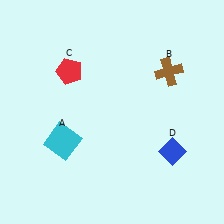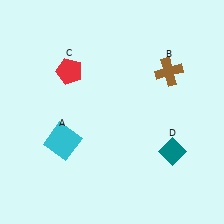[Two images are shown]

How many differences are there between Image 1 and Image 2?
There is 1 difference between the two images.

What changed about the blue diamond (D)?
In Image 1, D is blue. In Image 2, it changed to teal.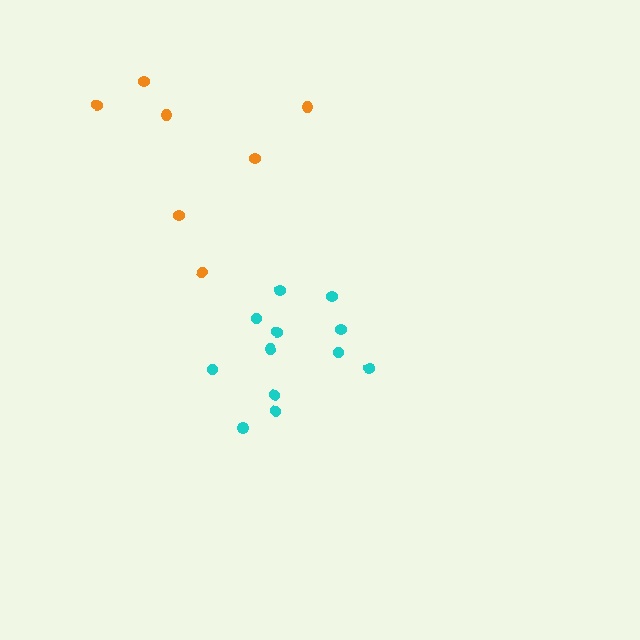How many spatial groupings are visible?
There are 2 spatial groupings.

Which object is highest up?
The orange cluster is topmost.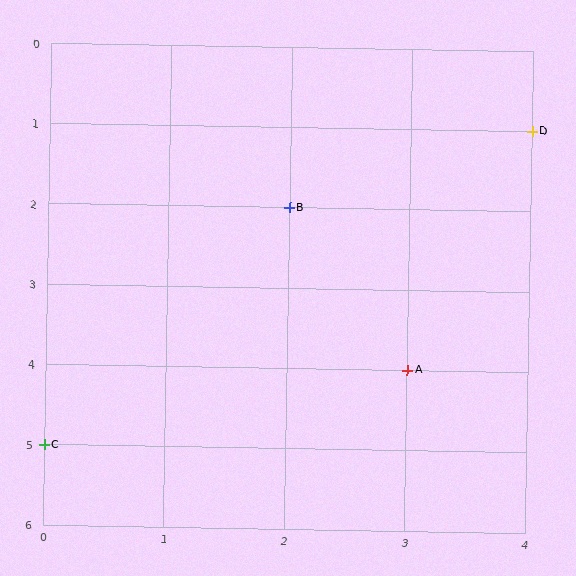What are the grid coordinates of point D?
Point D is at grid coordinates (4, 1).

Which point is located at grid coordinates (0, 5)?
Point C is at (0, 5).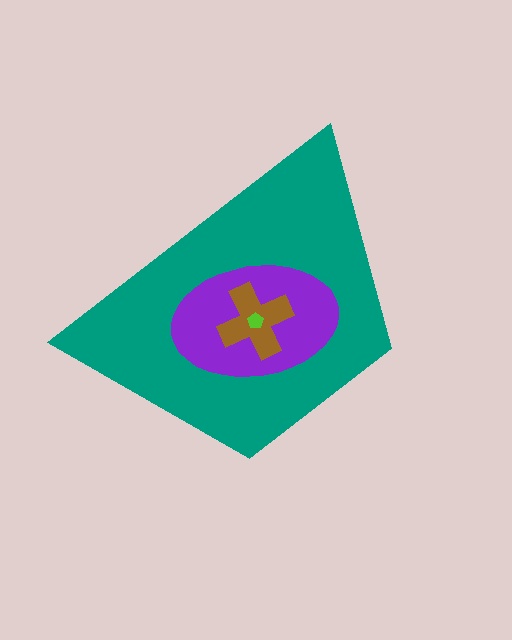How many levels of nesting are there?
4.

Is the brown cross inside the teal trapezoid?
Yes.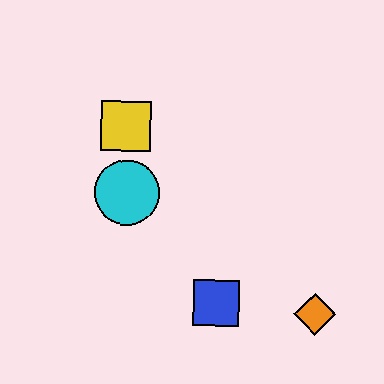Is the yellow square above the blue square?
Yes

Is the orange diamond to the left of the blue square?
No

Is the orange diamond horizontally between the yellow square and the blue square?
No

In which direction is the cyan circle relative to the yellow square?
The cyan circle is below the yellow square.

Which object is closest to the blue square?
The orange diamond is closest to the blue square.